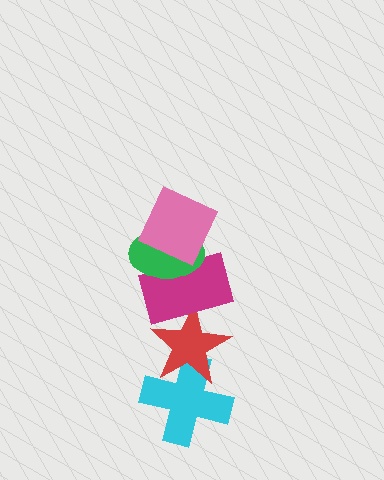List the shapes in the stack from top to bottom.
From top to bottom: the pink square, the green ellipse, the magenta rectangle, the red star, the cyan cross.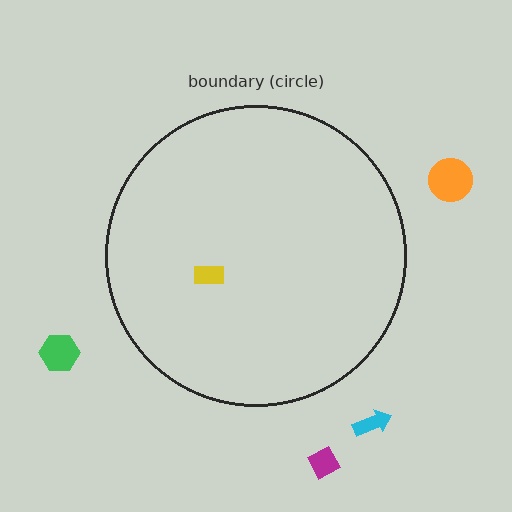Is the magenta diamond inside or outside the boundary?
Outside.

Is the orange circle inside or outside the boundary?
Outside.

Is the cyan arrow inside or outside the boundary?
Outside.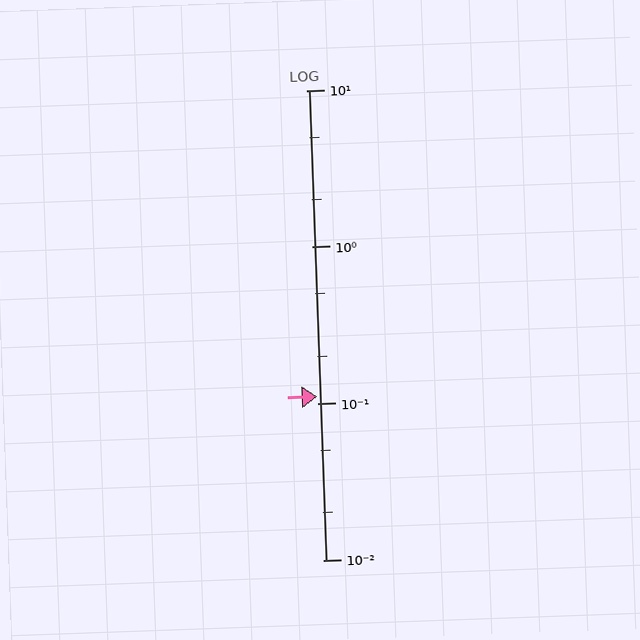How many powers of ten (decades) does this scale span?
The scale spans 3 decades, from 0.01 to 10.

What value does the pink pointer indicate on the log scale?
The pointer indicates approximately 0.11.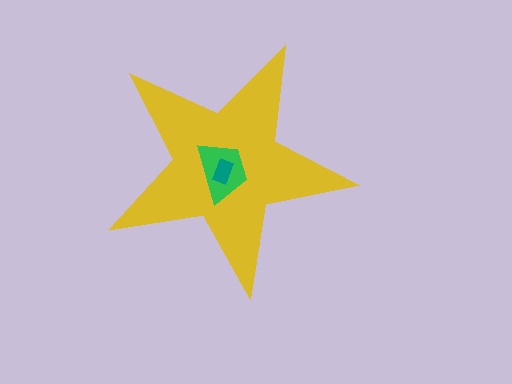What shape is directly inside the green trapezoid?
The teal rectangle.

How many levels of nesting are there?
3.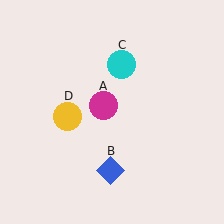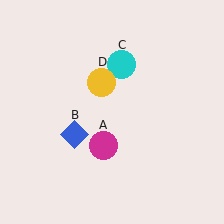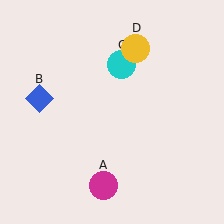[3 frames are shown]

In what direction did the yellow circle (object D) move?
The yellow circle (object D) moved up and to the right.